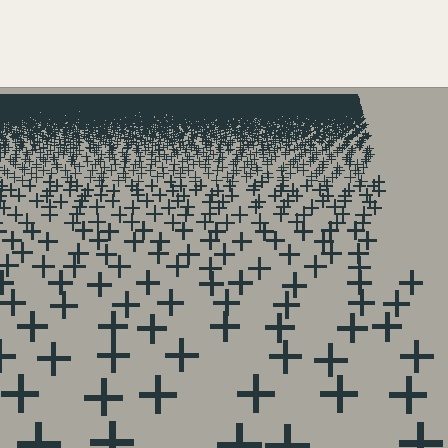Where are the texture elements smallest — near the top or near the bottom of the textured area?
Near the top.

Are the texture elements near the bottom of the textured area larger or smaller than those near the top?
Larger. Near the bottom, elements are closer to the viewer and appear at a bigger on-screen size.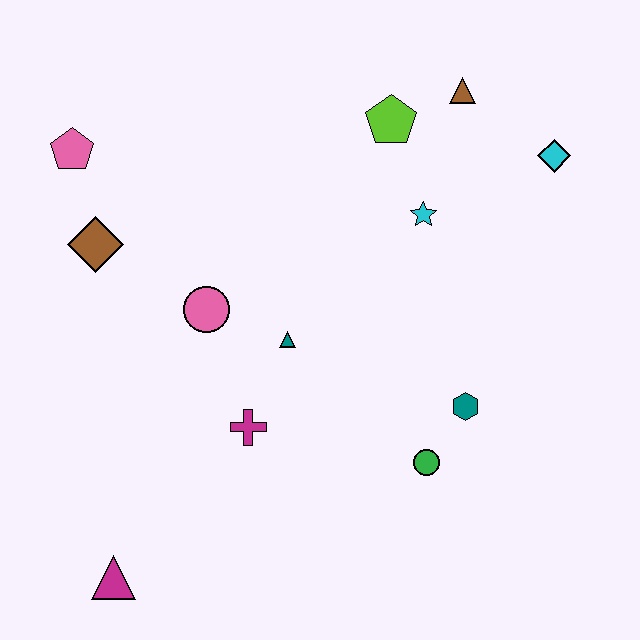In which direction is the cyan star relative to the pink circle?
The cyan star is to the right of the pink circle.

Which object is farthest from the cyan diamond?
The magenta triangle is farthest from the cyan diamond.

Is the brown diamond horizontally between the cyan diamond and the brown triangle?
No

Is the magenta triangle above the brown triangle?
No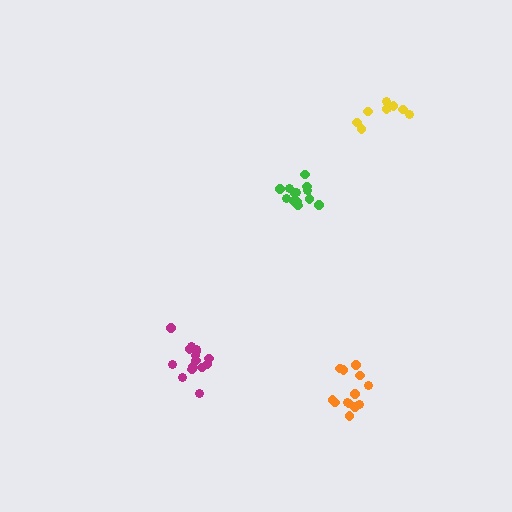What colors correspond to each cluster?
The clusters are colored: green, yellow, magenta, orange.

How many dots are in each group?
Group 1: 13 dots, Group 2: 9 dots, Group 3: 15 dots, Group 4: 14 dots (51 total).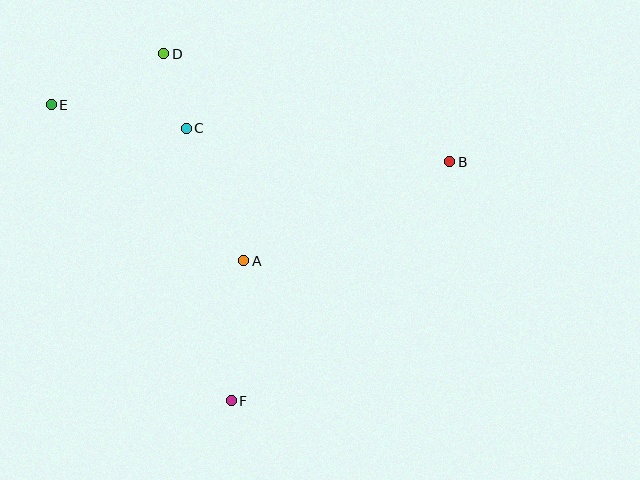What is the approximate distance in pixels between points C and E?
The distance between C and E is approximately 137 pixels.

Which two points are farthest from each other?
Points B and E are farthest from each other.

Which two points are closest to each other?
Points C and D are closest to each other.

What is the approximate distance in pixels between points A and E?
The distance between A and E is approximately 248 pixels.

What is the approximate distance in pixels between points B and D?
The distance between B and D is approximately 306 pixels.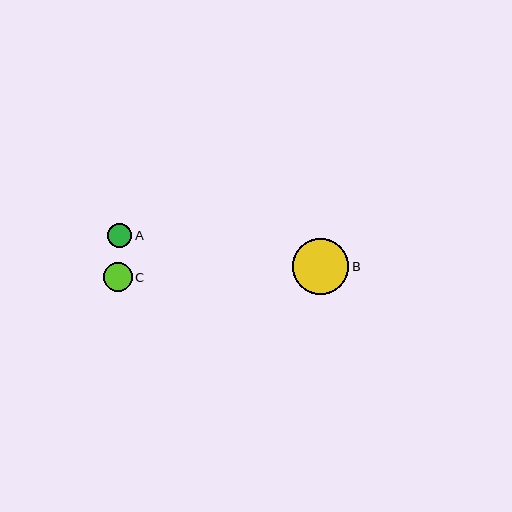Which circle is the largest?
Circle B is the largest with a size of approximately 56 pixels.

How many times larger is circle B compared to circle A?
Circle B is approximately 2.3 times the size of circle A.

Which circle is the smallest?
Circle A is the smallest with a size of approximately 25 pixels.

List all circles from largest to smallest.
From largest to smallest: B, C, A.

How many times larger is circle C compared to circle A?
Circle C is approximately 1.2 times the size of circle A.